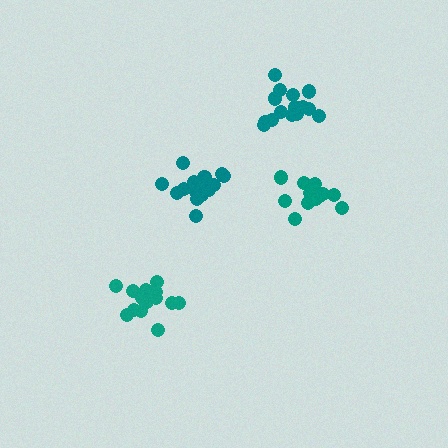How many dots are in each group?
Group 1: 16 dots, Group 2: 14 dots, Group 3: 13 dots, Group 4: 18 dots (61 total).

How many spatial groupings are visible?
There are 4 spatial groupings.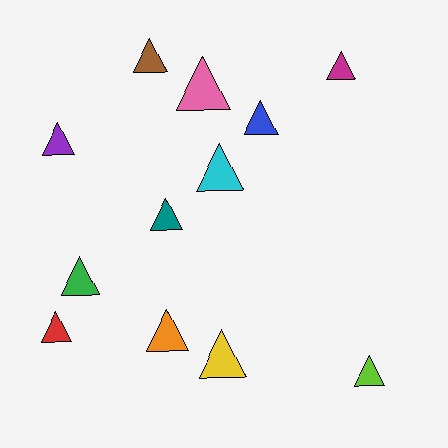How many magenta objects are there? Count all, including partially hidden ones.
There is 1 magenta object.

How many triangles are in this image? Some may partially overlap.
There are 12 triangles.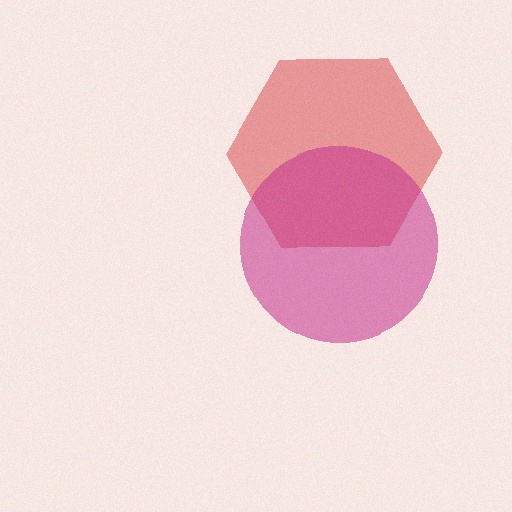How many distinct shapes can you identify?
There are 2 distinct shapes: a red hexagon, a magenta circle.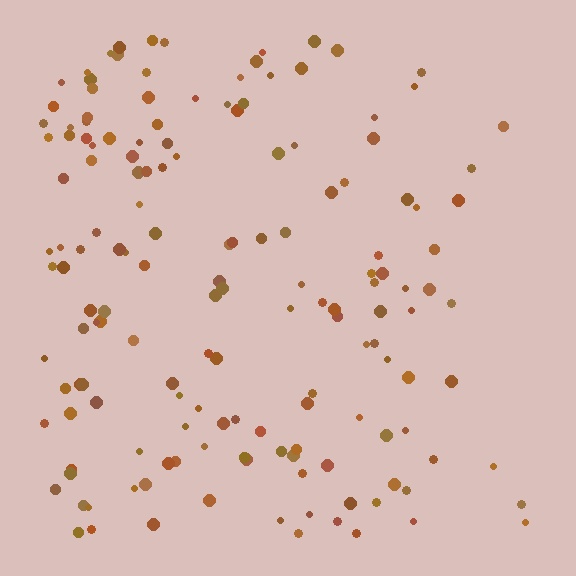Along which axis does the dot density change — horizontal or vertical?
Horizontal.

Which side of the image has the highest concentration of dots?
The left.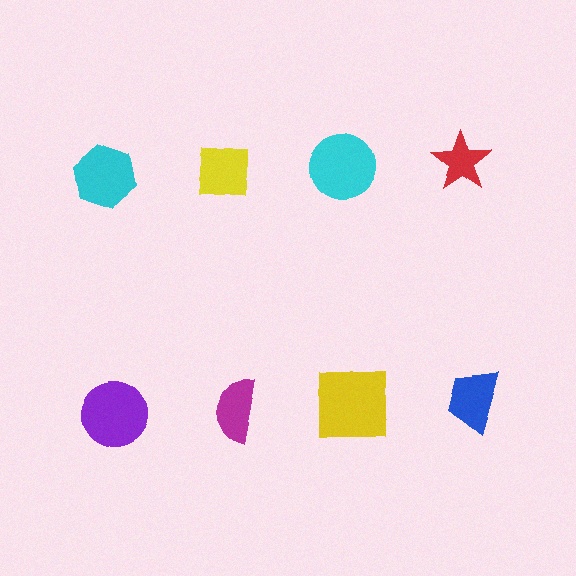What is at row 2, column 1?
A purple circle.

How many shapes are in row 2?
4 shapes.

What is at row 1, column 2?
A yellow square.